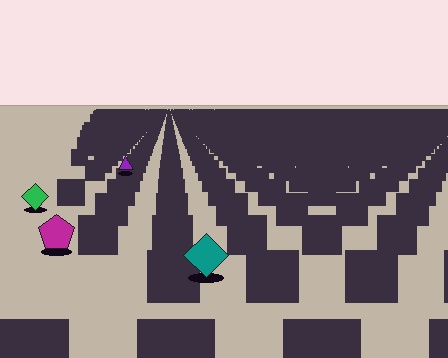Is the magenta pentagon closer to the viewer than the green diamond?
Yes. The magenta pentagon is closer — you can tell from the texture gradient: the ground texture is coarser near it.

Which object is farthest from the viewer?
The purple triangle is farthest from the viewer. It appears smaller and the ground texture around it is denser.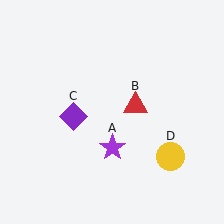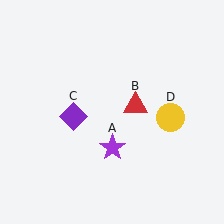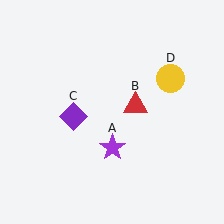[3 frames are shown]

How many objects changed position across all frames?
1 object changed position: yellow circle (object D).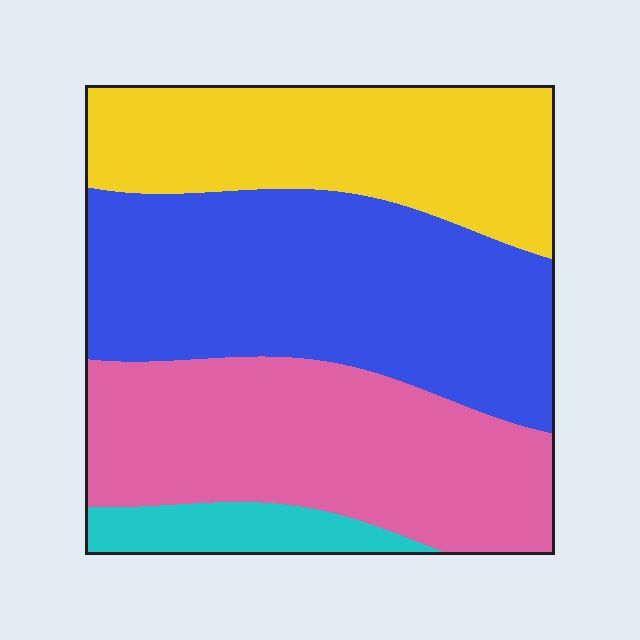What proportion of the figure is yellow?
Yellow covers about 25% of the figure.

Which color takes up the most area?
Blue, at roughly 35%.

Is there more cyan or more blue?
Blue.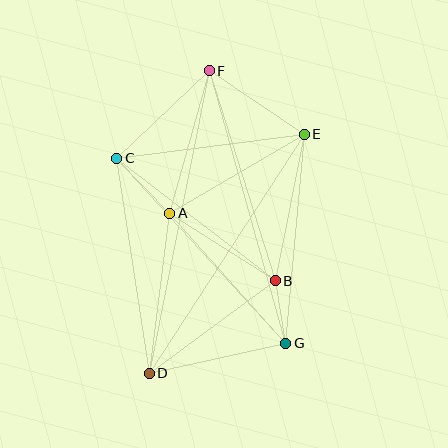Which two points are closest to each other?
Points B and G are closest to each other.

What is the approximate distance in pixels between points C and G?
The distance between C and G is approximately 250 pixels.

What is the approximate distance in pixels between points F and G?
The distance between F and G is approximately 283 pixels.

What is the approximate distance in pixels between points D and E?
The distance between D and E is approximately 285 pixels.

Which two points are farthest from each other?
Points D and F are farthest from each other.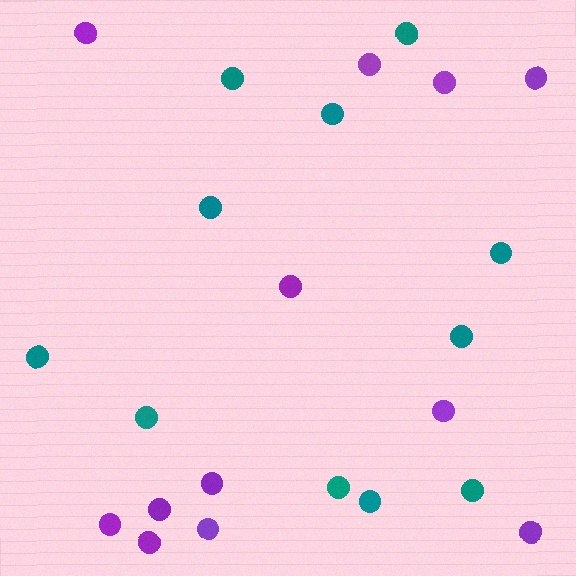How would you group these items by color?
There are 2 groups: one group of teal circles (11) and one group of purple circles (12).